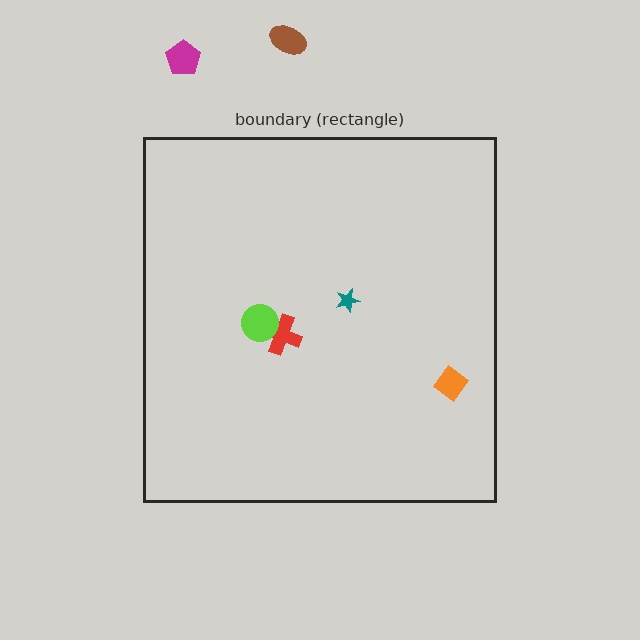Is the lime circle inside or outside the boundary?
Inside.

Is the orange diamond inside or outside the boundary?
Inside.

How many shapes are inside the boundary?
4 inside, 2 outside.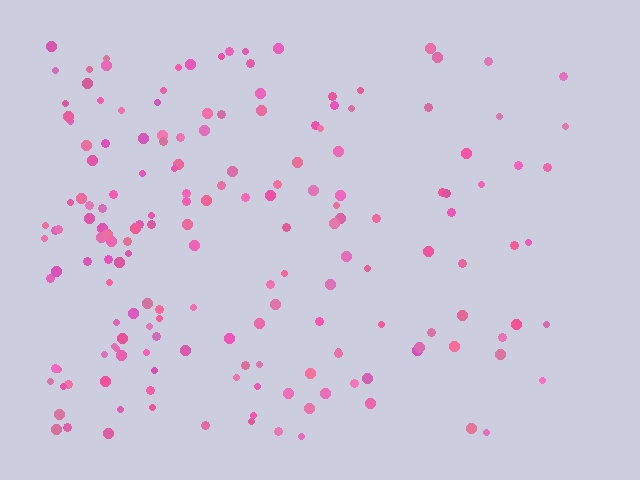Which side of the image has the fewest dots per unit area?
The right.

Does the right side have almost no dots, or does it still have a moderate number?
Still a moderate number, just noticeably fewer than the left.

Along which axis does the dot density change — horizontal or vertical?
Horizontal.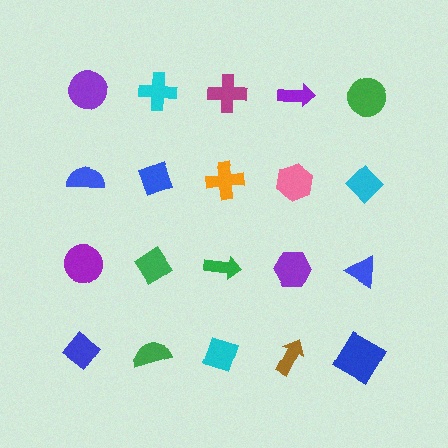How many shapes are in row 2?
5 shapes.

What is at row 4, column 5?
A blue diamond.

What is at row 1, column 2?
A cyan cross.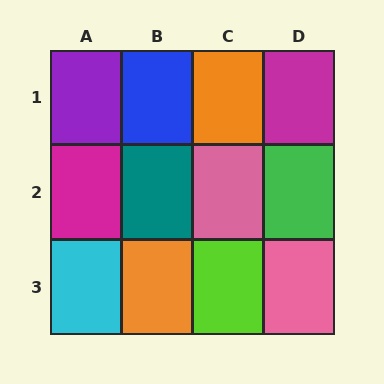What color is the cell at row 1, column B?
Blue.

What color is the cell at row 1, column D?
Magenta.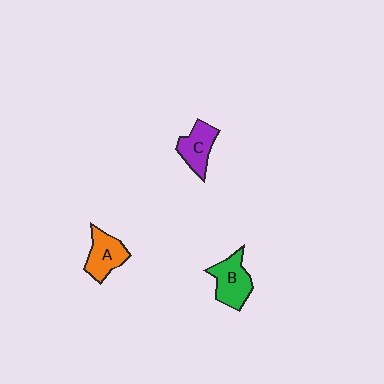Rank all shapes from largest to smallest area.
From largest to smallest: B (green), A (orange), C (purple).